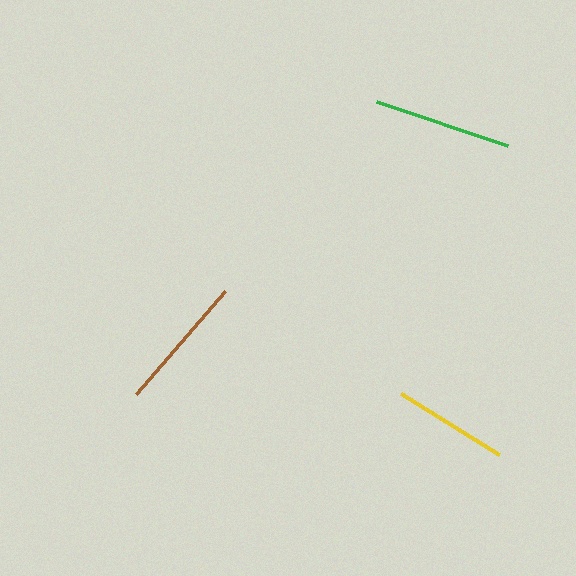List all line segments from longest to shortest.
From longest to shortest: green, brown, yellow.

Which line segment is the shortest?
The yellow line is the shortest at approximately 115 pixels.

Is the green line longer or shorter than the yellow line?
The green line is longer than the yellow line.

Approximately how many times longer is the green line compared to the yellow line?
The green line is approximately 1.2 times the length of the yellow line.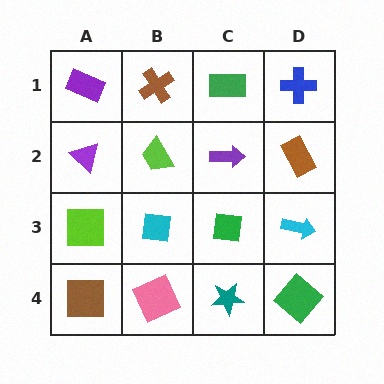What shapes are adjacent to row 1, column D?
A brown rectangle (row 2, column D), a green rectangle (row 1, column C).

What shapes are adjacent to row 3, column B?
A lime trapezoid (row 2, column B), a pink square (row 4, column B), a lime square (row 3, column A), a green square (row 3, column C).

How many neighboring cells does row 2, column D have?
3.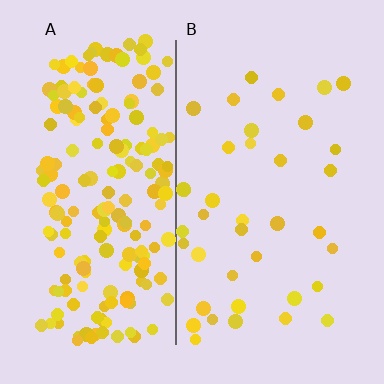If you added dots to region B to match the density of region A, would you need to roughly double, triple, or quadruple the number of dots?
Approximately quadruple.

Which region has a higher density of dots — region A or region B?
A (the left).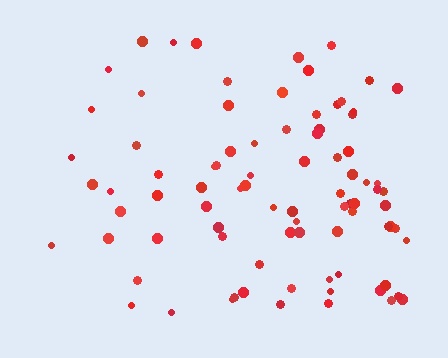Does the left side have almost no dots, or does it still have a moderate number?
Still a moderate number, just noticeably fewer than the right.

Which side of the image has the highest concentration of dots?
The right.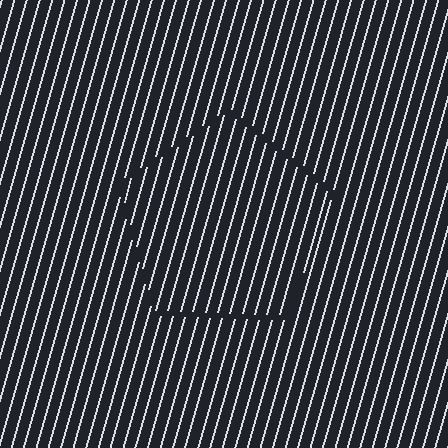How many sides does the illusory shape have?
5 sides — the line-ends trace a pentagon.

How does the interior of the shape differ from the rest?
The interior of the shape contains the same grating, shifted by half a period — the contour is defined by the phase discontinuity where line-ends from the inner and outer gratings abut.